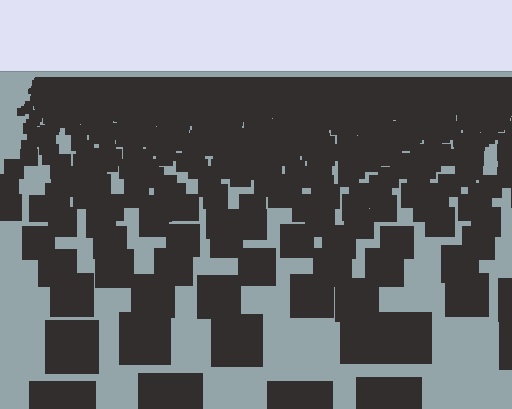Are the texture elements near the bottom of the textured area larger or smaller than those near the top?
Larger. Near the bottom, elements are closer to the viewer and appear at a bigger on-screen size.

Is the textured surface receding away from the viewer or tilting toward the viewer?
The surface is receding away from the viewer. Texture elements get smaller and denser toward the top.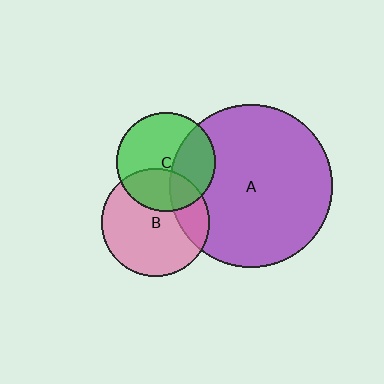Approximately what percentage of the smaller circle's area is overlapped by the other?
Approximately 30%.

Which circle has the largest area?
Circle A (purple).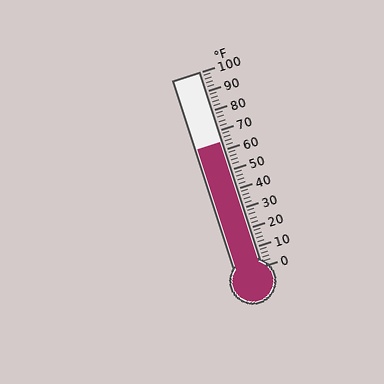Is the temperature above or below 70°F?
The temperature is below 70°F.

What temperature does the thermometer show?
The thermometer shows approximately 64°F.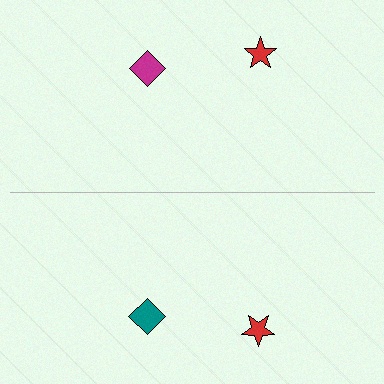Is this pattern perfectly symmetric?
No, the pattern is not perfectly symmetric. The teal diamond on the bottom side breaks the symmetry — its mirror counterpart is magenta.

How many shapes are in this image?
There are 4 shapes in this image.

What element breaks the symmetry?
The teal diamond on the bottom side breaks the symmetry — its mirror counterpart is magenta.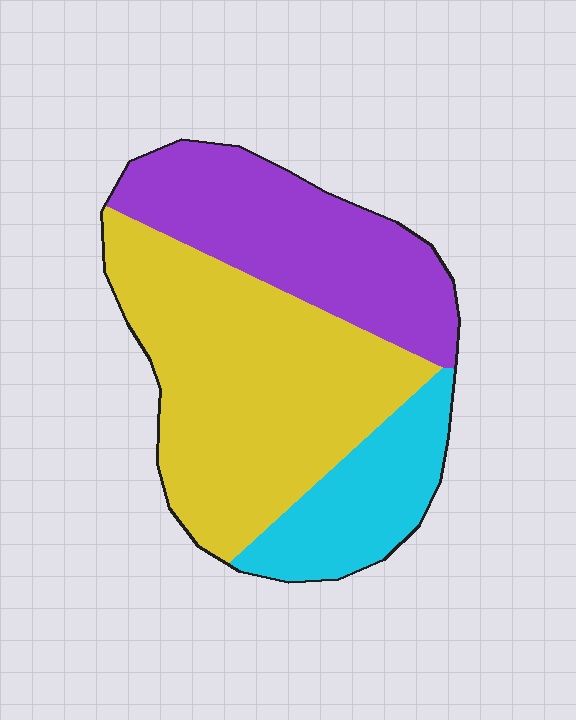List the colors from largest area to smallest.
From largest to smallest: yellow, purple, cyan.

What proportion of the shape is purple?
Purple takes up about one third (1/3) of the shape.